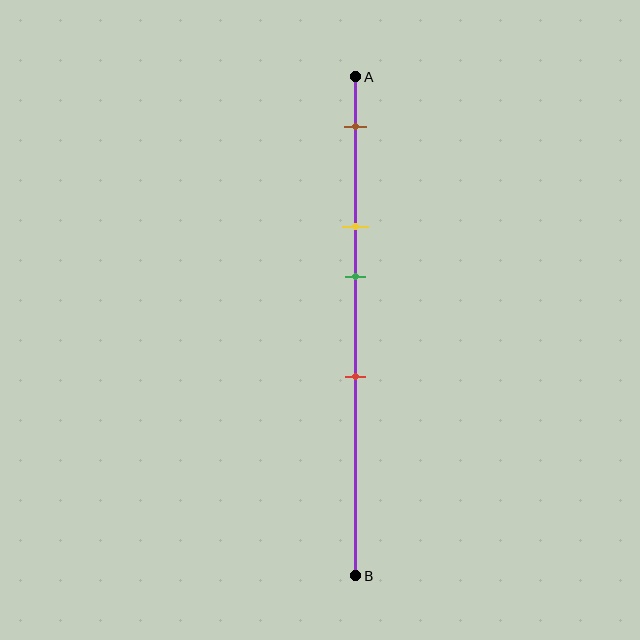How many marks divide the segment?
There are 4 marks dividing the segment.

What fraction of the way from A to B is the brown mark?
The brown mark is approximately 10% (0.1) of the way from A to B.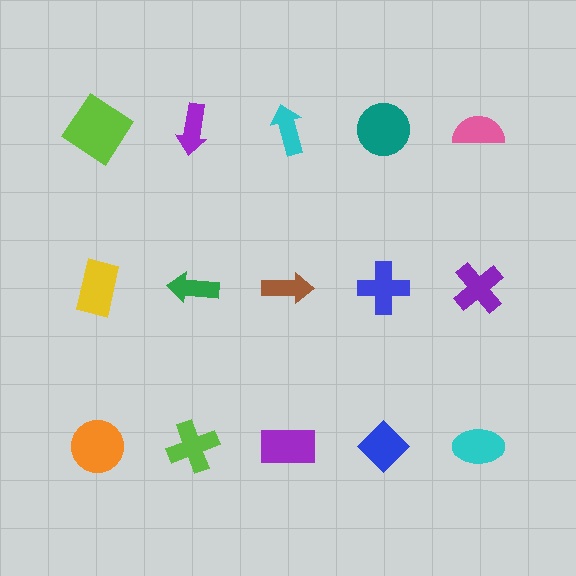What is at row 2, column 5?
A purple cross.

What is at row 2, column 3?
A brown arrow.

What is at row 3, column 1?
An orange circle.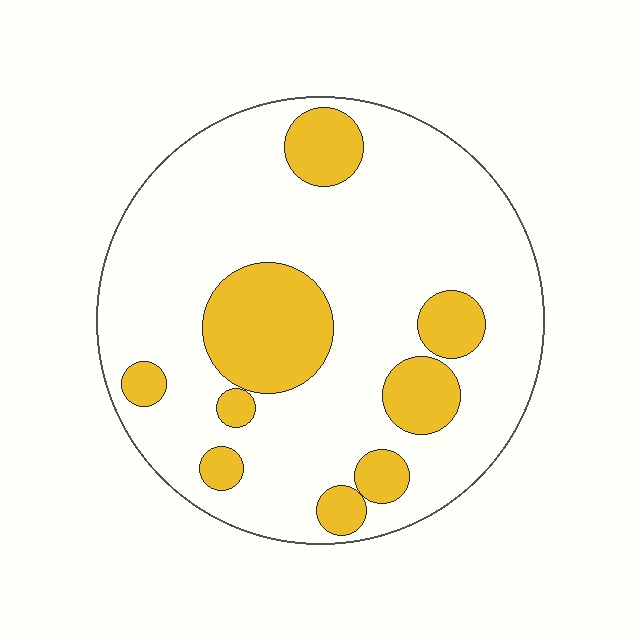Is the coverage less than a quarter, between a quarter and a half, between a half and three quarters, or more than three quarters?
Less than a quarter.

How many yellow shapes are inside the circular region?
9.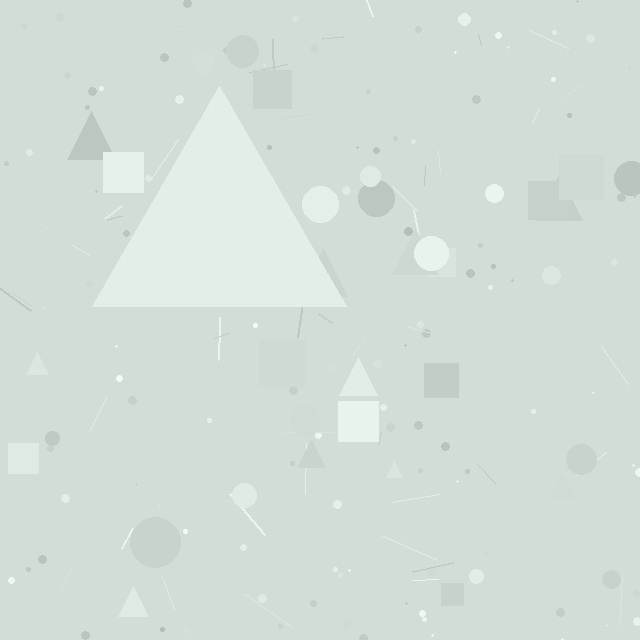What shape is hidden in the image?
A triangle is hidden in the image.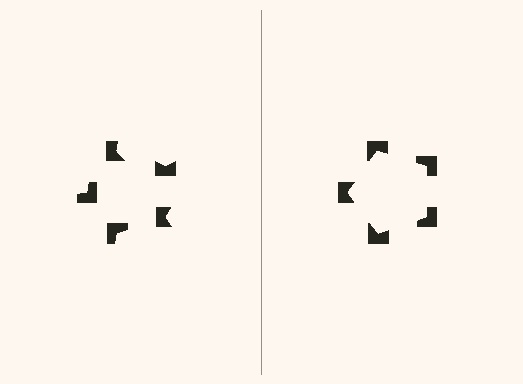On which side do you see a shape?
An illusory pentagon appears on the right side. On the left side the wedge cuts are rotated, so no coherent shape forms.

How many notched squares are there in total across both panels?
10 — 5 on each side.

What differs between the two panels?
The notched squares are positioned identically on both sides; only the wedge orientations differ. On the right they align to a pentagon; on the left they are misaligned.